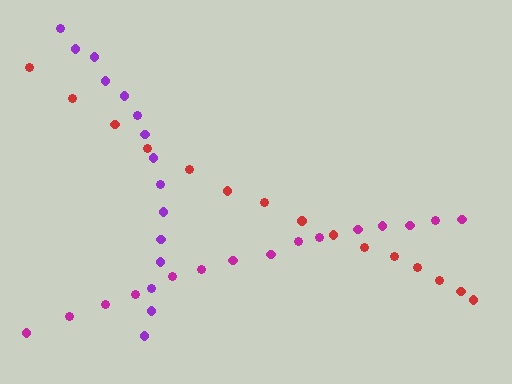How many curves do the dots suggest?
There are 3 distinct paths.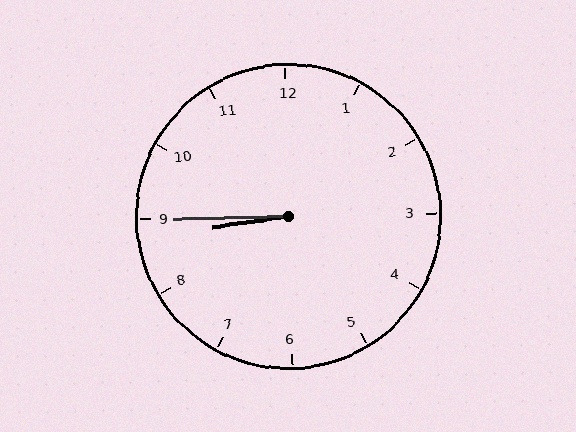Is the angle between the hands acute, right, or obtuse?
It is acute.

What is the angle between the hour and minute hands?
Approximately 8 degrees.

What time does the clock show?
8:45.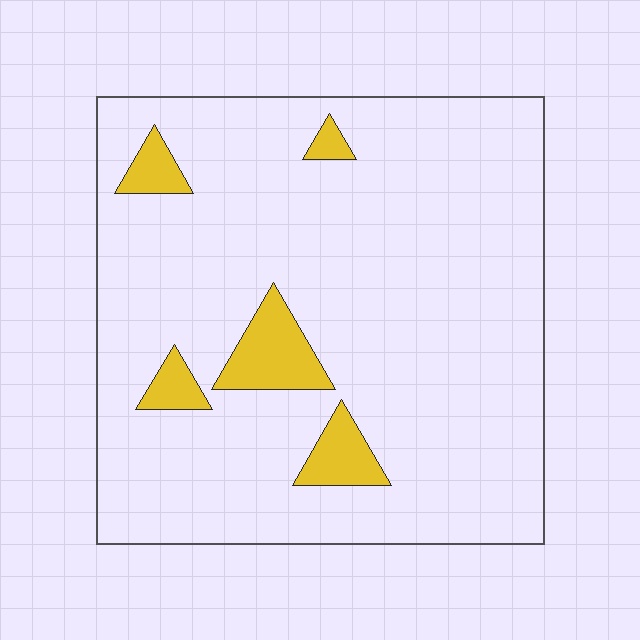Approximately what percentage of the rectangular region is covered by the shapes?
Approximately 10%.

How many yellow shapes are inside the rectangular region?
5.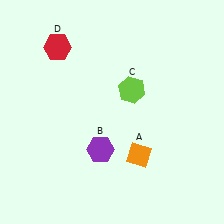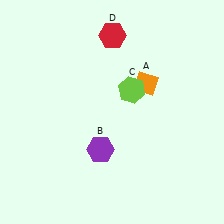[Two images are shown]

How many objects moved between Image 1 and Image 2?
2 objects moved between the two images.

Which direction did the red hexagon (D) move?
The red hexagon (D) moved right.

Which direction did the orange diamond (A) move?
The orange diamond (A) moved up.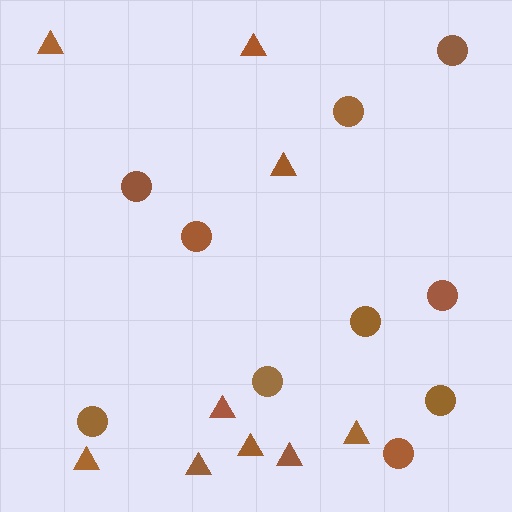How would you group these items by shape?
There are 2 groups: one group of circles (10) and one group of triangles (9).